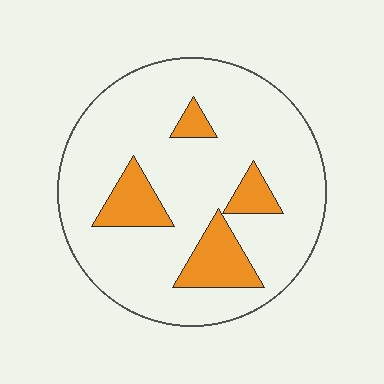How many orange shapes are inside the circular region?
4.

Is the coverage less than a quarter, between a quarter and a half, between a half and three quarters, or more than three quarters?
Less than a quarter.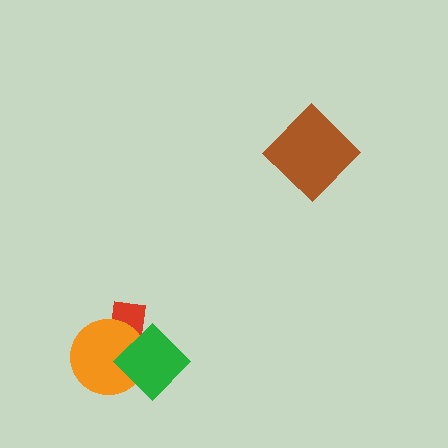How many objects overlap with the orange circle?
2 objects overlap with the orange circle.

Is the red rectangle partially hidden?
Yes, it is partially covered by another shape.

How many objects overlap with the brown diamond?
0 objects overlap with the brown diamond.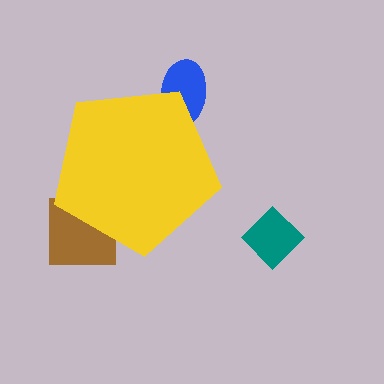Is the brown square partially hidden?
Yes, the brown square is partially hidden behind the yellow pentagon.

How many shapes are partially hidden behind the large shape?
2 shapes are partially hidden.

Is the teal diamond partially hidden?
No, the teal diamond is fully visible.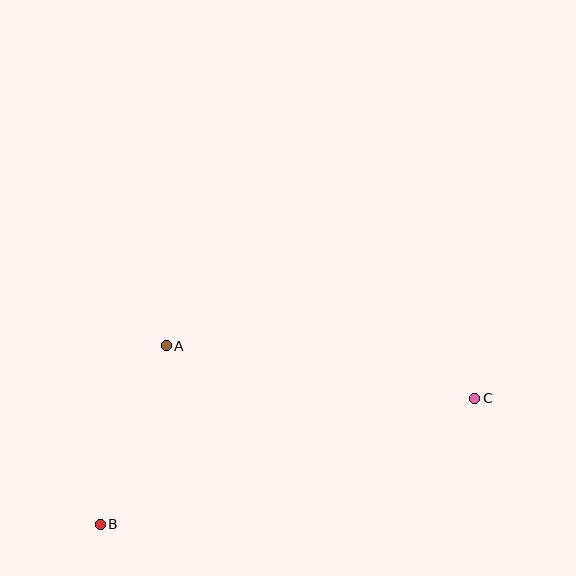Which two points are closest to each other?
Points A and B are closest to each other.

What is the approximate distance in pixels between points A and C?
The distance between A and C is approximately 313 pixels.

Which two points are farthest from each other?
Points B and C are farthest from each other.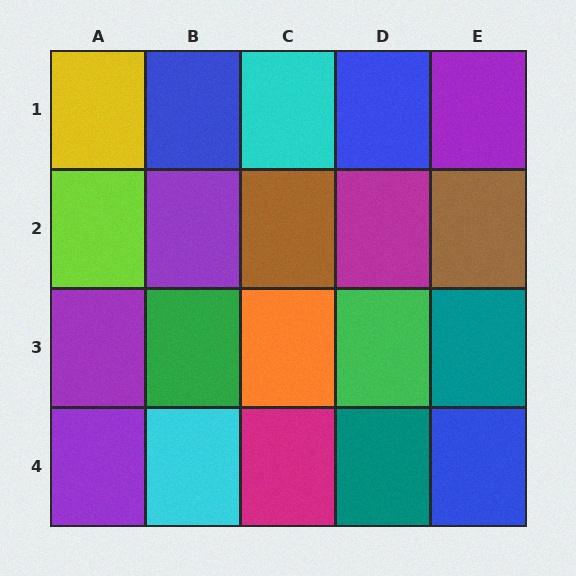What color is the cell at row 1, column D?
Blue.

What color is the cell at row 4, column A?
Purple.